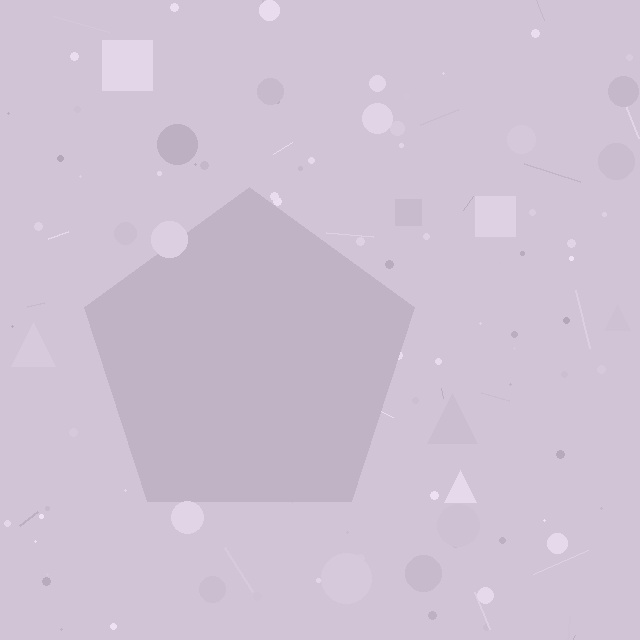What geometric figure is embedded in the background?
A pentagon is embedded in the background.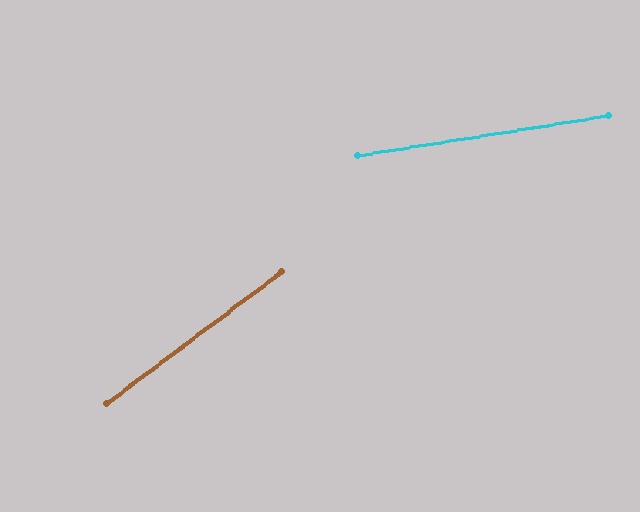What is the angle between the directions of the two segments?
Approximately 28 degrees.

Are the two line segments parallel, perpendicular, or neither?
Neither parallel nor perpendicular — they differ by about 28°.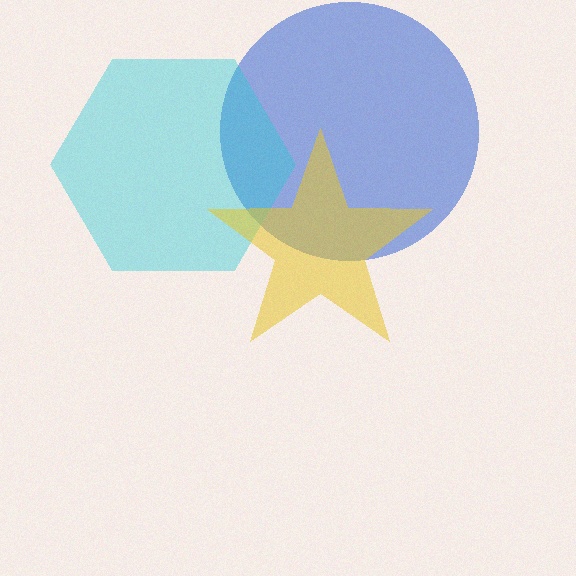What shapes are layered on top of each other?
The layered shapes are: a blue circle, a cyan hexagon, a yellow star.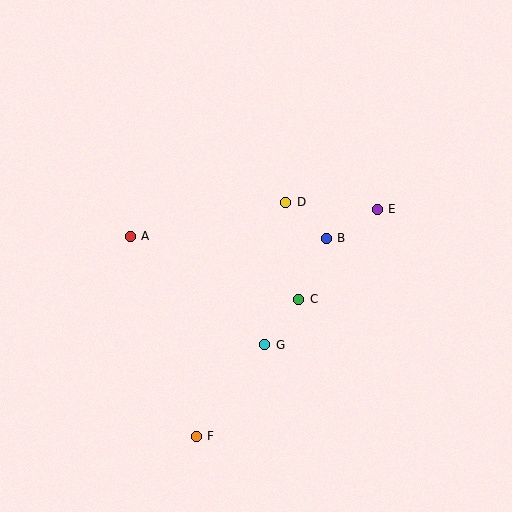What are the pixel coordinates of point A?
Point A is at (130, 236).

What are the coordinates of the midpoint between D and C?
The midpoint between D and C is at (292, 251).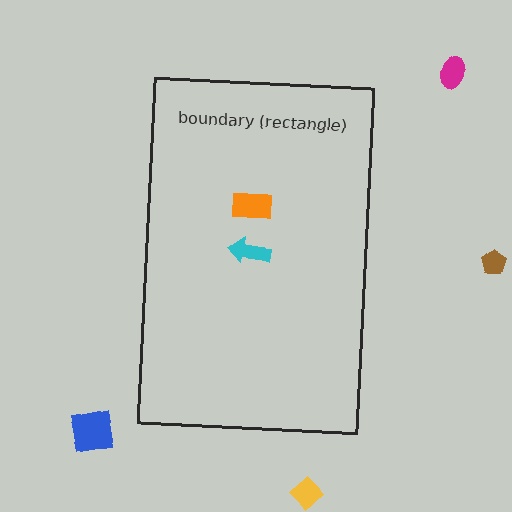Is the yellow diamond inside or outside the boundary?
Outside.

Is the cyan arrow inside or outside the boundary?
Inside.